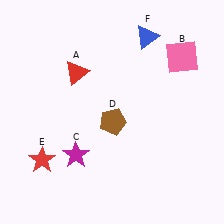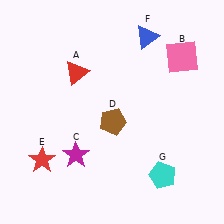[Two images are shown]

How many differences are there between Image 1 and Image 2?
There is 1 difference between the two images.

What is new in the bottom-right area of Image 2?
A cyan pentagon (G) was added in the bottom-right area of Image 2.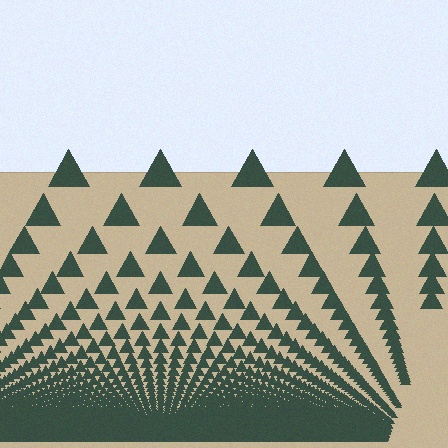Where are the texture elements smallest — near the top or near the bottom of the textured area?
Near the bottom.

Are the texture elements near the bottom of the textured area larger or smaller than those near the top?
Smaller. The gradient is inverted — elements near the bottom are smaller and denser.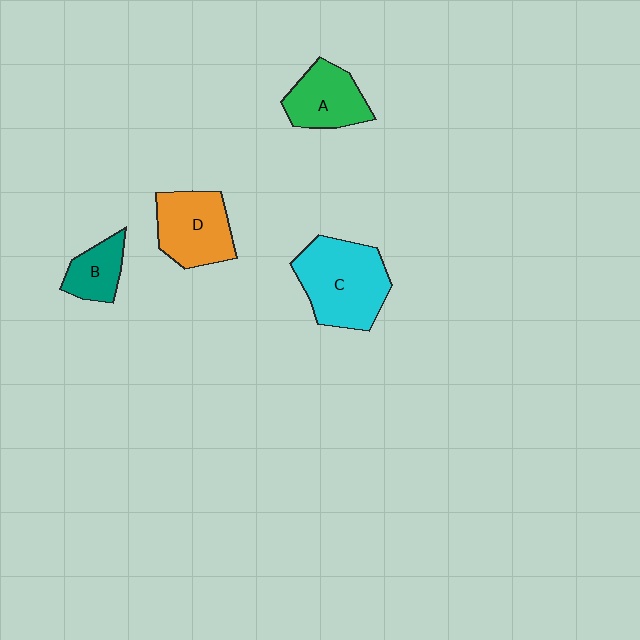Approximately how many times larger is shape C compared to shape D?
Approximately 1.3 times.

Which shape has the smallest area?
Shape B (teal).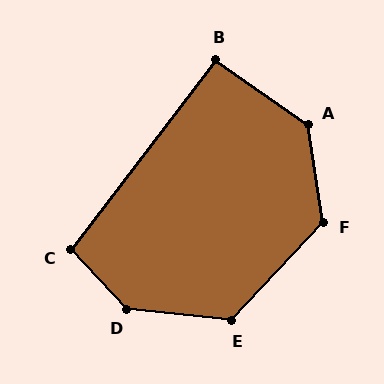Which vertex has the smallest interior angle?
B, at approximately 92 degrees.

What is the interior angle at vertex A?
Approximately 133 degrees (obtuse).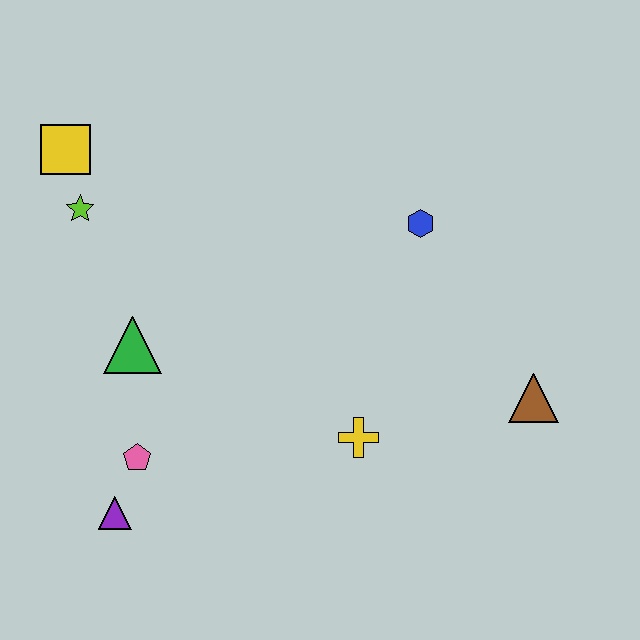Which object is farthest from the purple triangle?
The brown triangle is farthest from the purple triangle.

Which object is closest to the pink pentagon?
The purple triangle is closest to the pink pentagon.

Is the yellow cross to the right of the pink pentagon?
Yes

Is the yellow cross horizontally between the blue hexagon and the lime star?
Yes